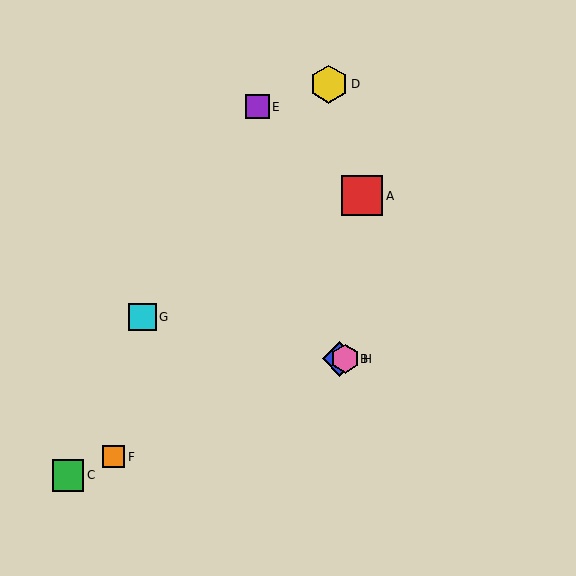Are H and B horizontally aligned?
Yes, both are at y≈359.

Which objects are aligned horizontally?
Objects B, H are aligned horizontally.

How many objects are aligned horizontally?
2 objects (B, H) are aligned horizontally.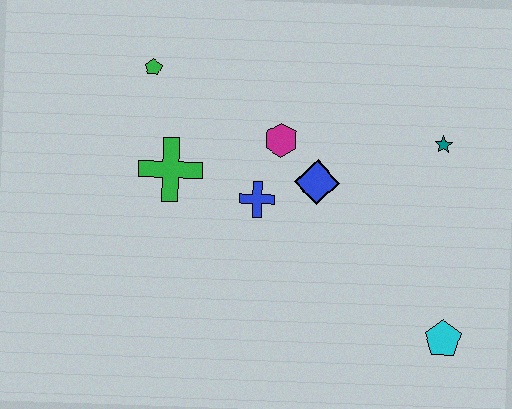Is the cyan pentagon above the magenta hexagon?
No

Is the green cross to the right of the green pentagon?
Yes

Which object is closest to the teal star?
The blue diamond is closest to the teal star.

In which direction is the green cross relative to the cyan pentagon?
The green cross is to the left of the cyan pentagon.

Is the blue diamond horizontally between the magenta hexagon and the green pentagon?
No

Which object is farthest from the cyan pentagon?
The green pentagon is farthest from the cyan pentagon.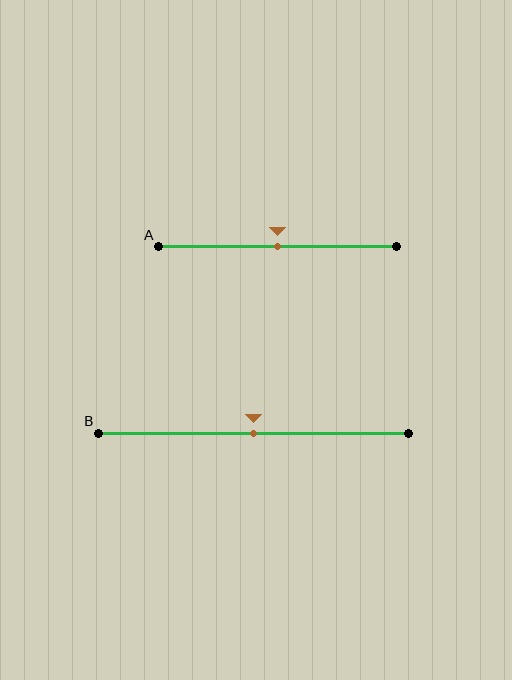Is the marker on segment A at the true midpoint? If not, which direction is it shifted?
Yes, the marker on segment A is at the true midpoint.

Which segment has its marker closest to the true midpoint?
Segment A has its marker closest to the true midpoint.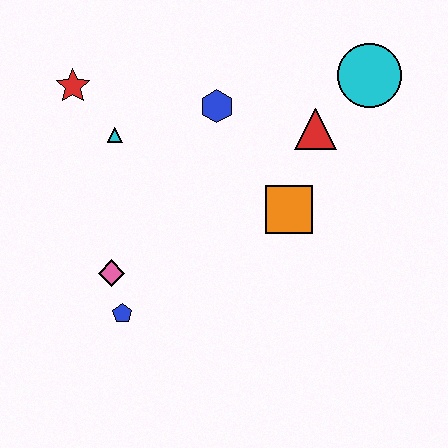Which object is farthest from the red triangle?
The blue pentagon is farthest from the red triangle.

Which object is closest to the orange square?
The red triangle is closest to the orange square.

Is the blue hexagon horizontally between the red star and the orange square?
Yes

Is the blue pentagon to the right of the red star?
Yes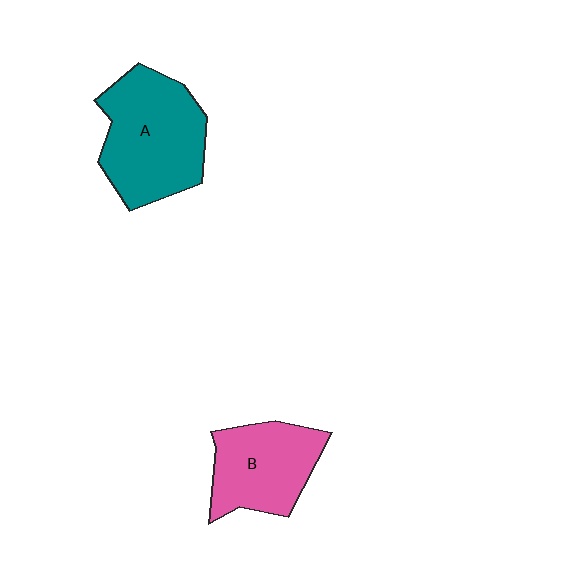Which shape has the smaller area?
Shape B (pink).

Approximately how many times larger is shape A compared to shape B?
Approximately 1.3 times.